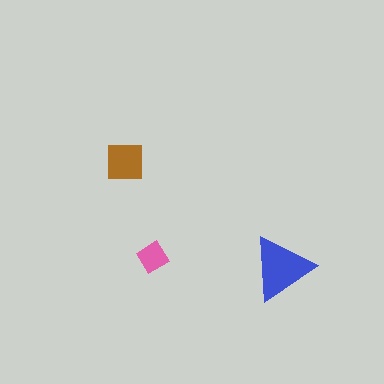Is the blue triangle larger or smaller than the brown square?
Larger.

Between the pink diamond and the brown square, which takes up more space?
The brown square.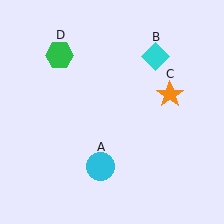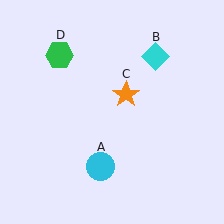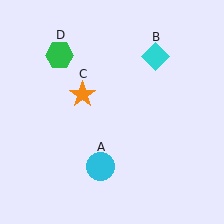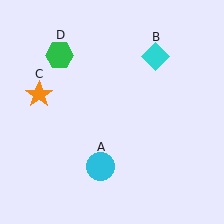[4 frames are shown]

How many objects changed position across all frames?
1 object changed position: orange star (object C).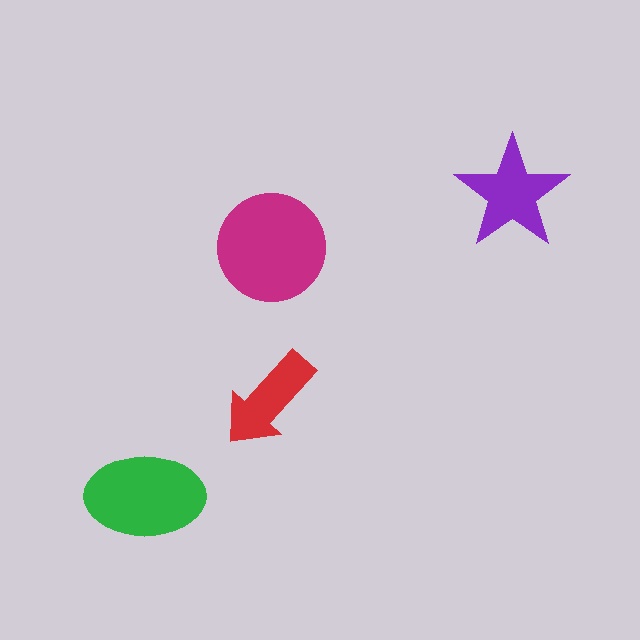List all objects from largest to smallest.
The magenta circle, the green ellipse, the purple star, the red arrow.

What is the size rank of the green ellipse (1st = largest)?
2nd.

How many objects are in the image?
There are 4 objects in the image.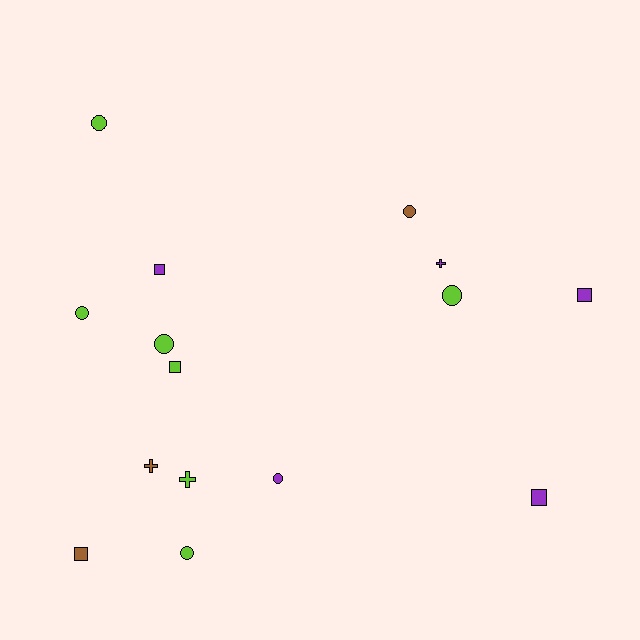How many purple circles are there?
There is 1 purple circle.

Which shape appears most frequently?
Circle, with 7 objects.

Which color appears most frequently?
Lime, with 7 objects.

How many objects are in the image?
There are 15 objects.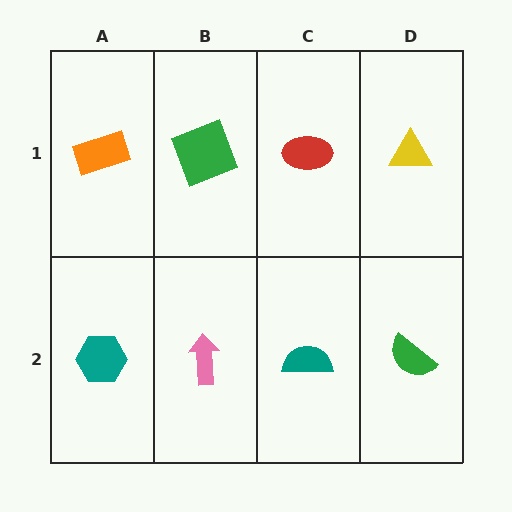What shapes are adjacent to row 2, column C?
A red ellipse (row 1, column C), a pink arrow (row 2, column B), a green semicircle (row 2, column D).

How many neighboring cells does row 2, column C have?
3.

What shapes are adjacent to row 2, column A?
An orange rectangle (row 1, column A), a pink arrow (row 2, column B).